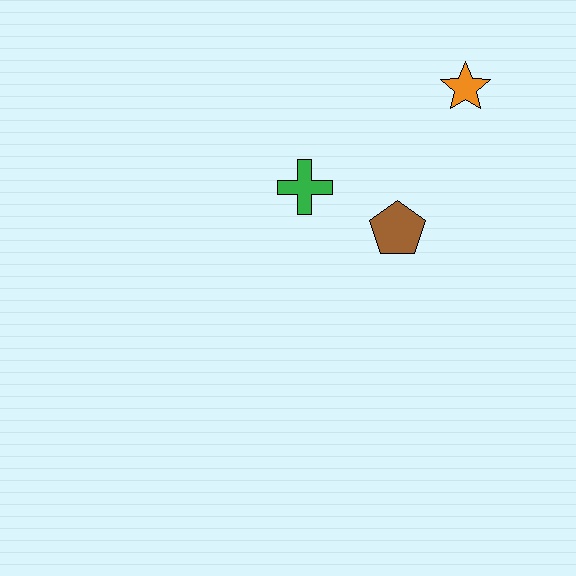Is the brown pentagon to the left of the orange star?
Yes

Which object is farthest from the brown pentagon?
The orange star is farthest from the brown pentagon.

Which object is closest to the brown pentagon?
The green cross is closest to the brown pentagon.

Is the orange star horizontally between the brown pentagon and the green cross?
No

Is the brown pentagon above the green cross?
No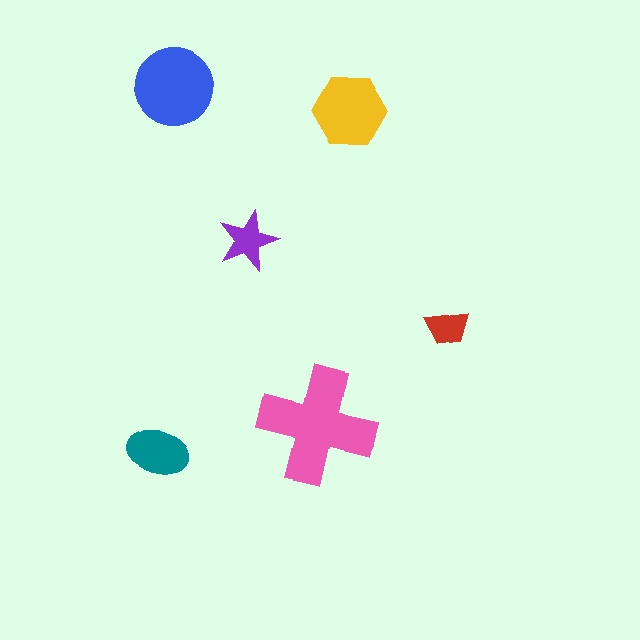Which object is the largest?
The pink cross.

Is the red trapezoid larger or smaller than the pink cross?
Smaller.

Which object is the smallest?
The red trapezoid.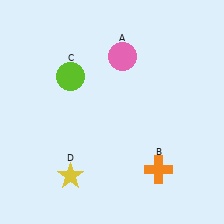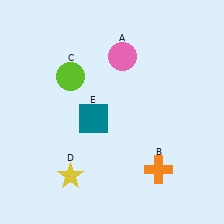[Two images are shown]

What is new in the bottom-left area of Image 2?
A teal square (E) was added in the bottom-left area of Image 2.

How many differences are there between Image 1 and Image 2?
There is 1 difference between the two images.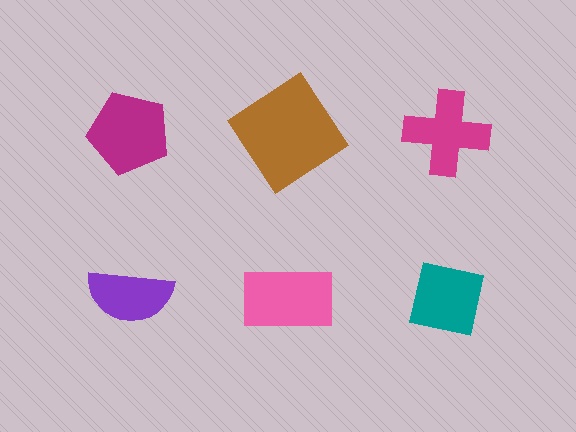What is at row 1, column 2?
A brown diamond.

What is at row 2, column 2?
A pink rectangle.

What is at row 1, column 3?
A magenta cross.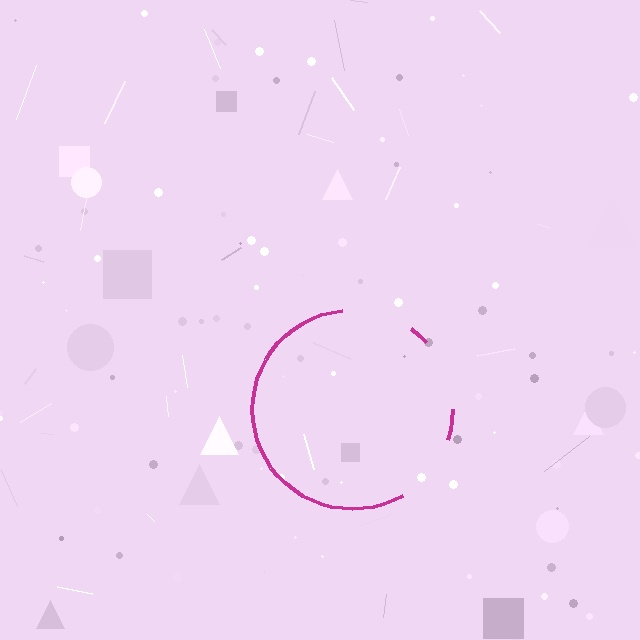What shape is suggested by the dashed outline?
The dashed outline suggests a circle.